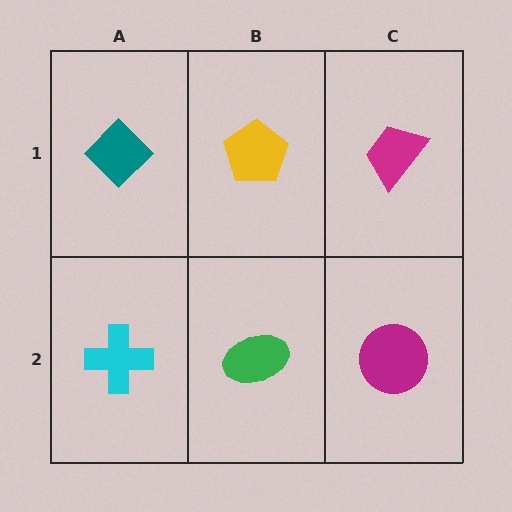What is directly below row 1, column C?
A magenta circle.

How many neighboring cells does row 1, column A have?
2.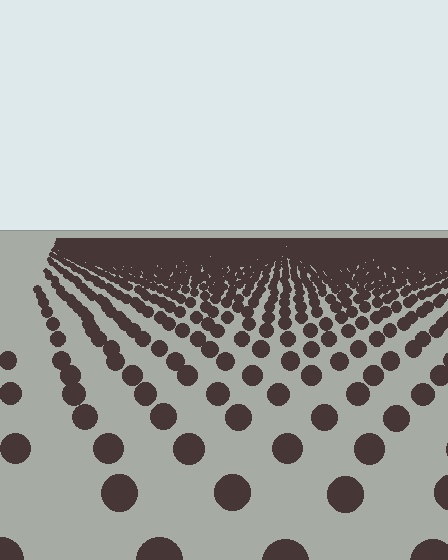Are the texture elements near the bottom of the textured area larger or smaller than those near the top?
Larger. Near the bottom, elements are closer to the viewer and appear at a bigger on-screen size.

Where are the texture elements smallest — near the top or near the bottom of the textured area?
Near the top.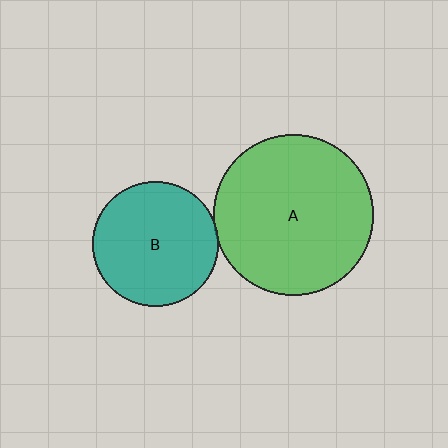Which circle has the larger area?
Circle A (green).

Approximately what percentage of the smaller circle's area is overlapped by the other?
Approximately 5%.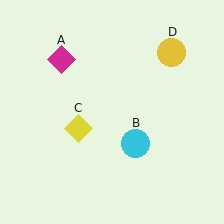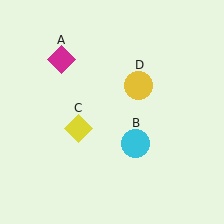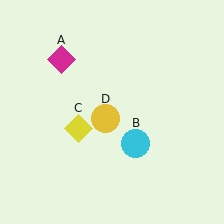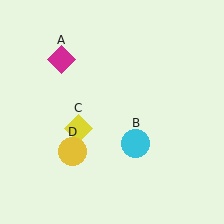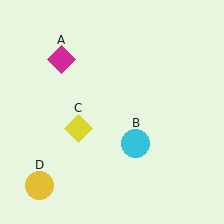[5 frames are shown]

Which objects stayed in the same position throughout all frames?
Magenta diamond (object A) and cyan circle (object B) and yellow diamond (object C) remained stationary.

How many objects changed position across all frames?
1 object changed position: yellow circle (object D).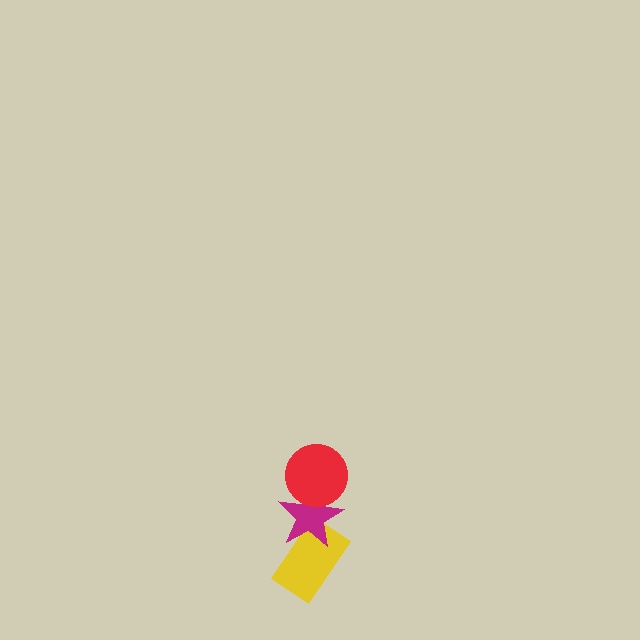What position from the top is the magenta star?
The magenta star is 2nd from the top.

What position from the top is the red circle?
The red circle is 1st from the top.